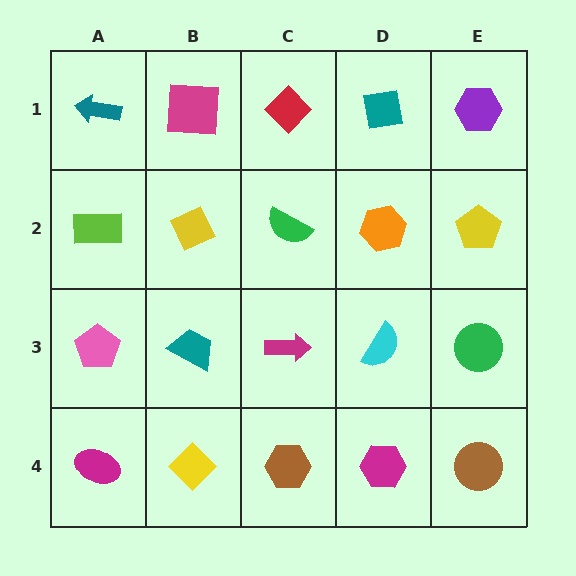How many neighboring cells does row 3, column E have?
3.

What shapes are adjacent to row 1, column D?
An orange hexagon (row 2, column D), a red diamond (row 1, column C), a purple hexagon (row 1, column E).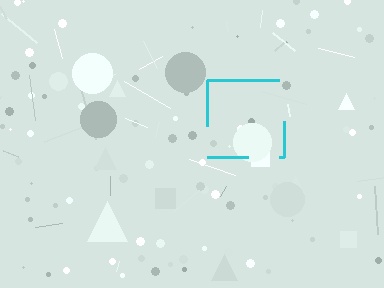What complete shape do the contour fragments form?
The contour fragments form a square.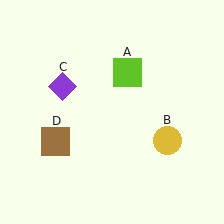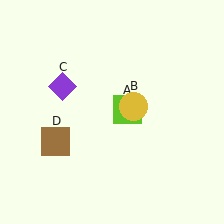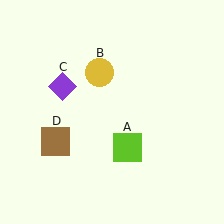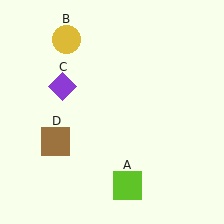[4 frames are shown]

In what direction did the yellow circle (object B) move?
The yellow circle (object B) moved up and to the left.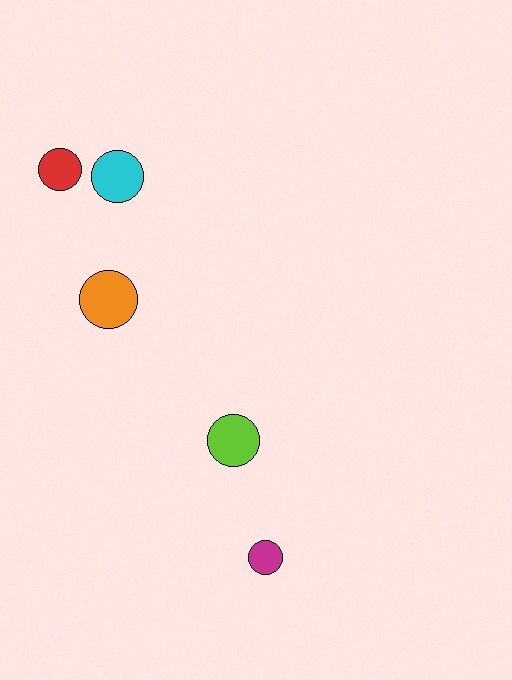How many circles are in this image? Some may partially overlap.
There are 5 circles.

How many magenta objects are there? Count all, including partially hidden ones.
There is 1 magenta object.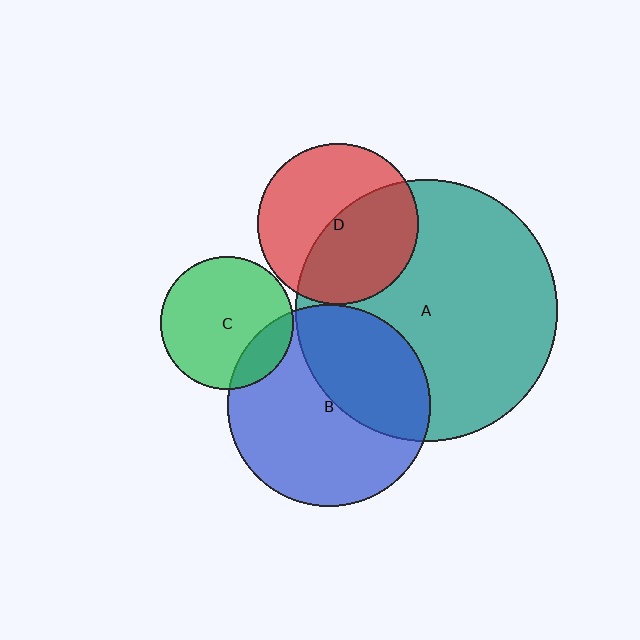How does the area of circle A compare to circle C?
Approximately 3.9 times.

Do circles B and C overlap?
Yes.